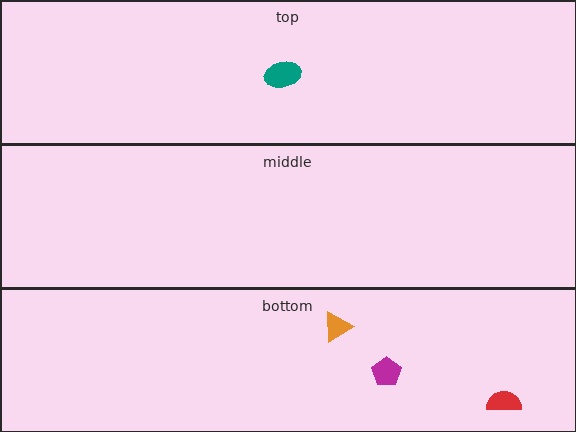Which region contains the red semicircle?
The bottom region.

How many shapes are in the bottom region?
3.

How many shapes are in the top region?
1.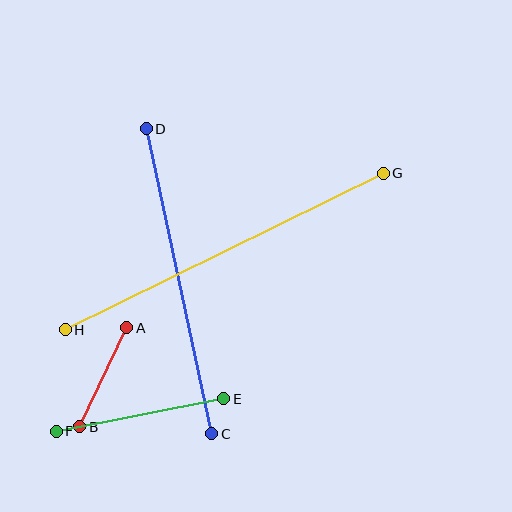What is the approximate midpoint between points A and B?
The midpoint is at approximately (103, 377) pixels.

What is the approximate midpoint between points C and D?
The midpoint is at approximately (179, 281) pixels.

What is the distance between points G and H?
The distance is approximately 354 pixels.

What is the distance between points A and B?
The distance is approximately 109 pixels.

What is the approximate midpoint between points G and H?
The midpoint is at approximately (224, 251) pixels.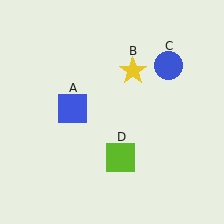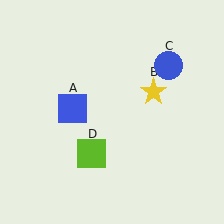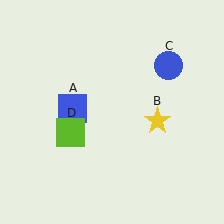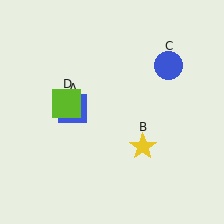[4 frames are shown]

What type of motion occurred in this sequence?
The yellow star (object B), lime square (object D) rotated clockwise around the center of the scene.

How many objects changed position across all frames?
2 objects changed position: yellow star (object B), lime square (object D).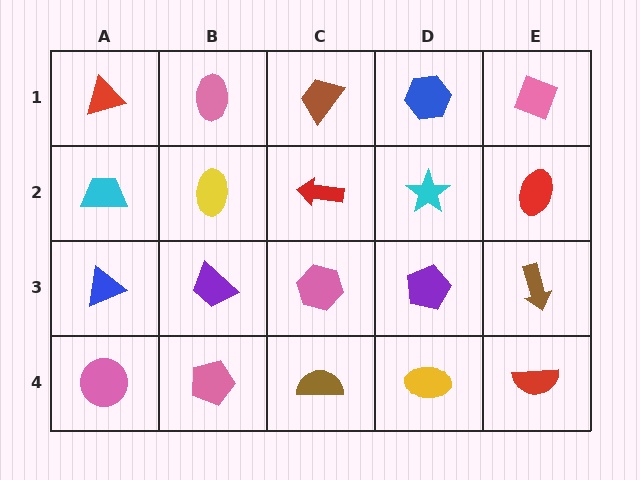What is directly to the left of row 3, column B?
A blue triangle.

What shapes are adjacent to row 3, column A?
A cyan trapezoid (row 2, column A), a pink circle (row 4, column A), a purple trapezoid (row 3, column B).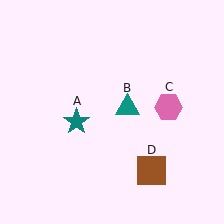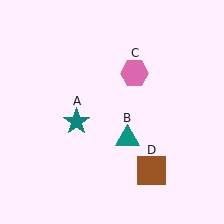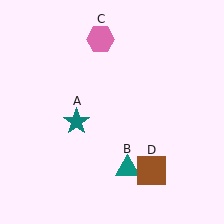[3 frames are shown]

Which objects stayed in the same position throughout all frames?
Teal star (object A) and brown square (object D) remained stationary.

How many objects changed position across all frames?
2 objects changed position: teal triangle (object B), pink hexagon (object C).